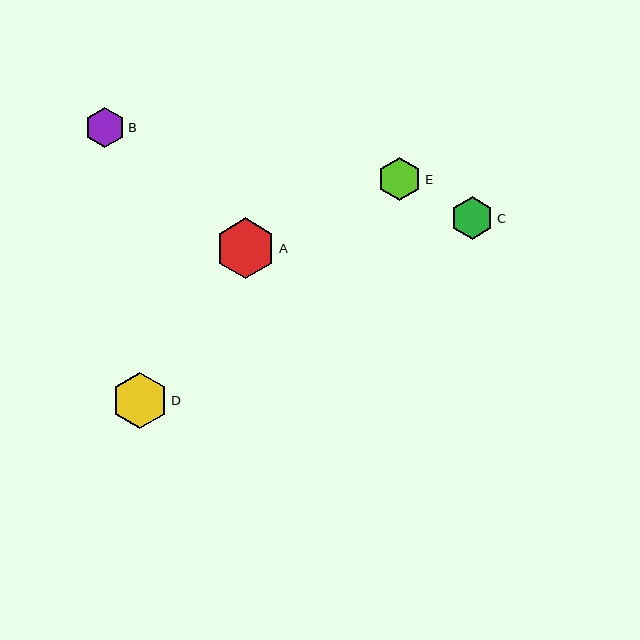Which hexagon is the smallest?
Hexagon B is the smallest with a size of approximately 41 pixels.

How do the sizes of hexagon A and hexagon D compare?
Hexagon A and hexagon D are approximately the same size.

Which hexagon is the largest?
Hexagon A is the largest with a size of approximately 61 pixels.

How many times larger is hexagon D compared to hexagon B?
Hexagon D is approximately 1.4 times the size of hexagon B.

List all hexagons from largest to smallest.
From largest to smallest: A, D, E, C, B.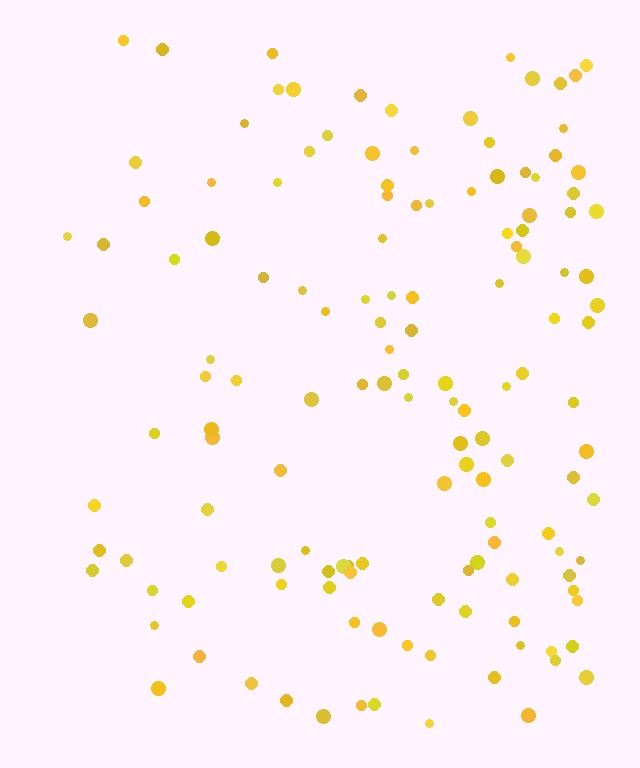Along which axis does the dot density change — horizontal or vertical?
Horizontal.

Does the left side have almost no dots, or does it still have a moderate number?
Still a moderate number, just noticeably fewer than the right.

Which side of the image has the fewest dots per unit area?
The left.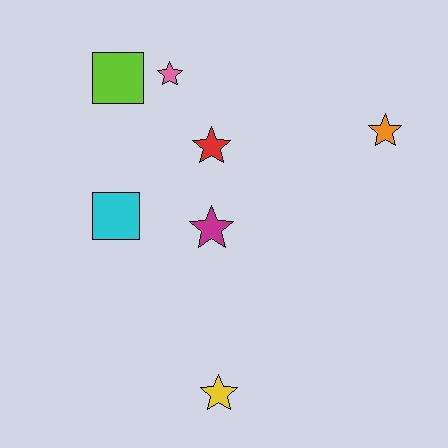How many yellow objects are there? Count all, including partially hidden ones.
There is 1 yellow object.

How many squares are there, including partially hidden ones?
There are 2 squares.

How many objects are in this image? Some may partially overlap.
There are 7 objects.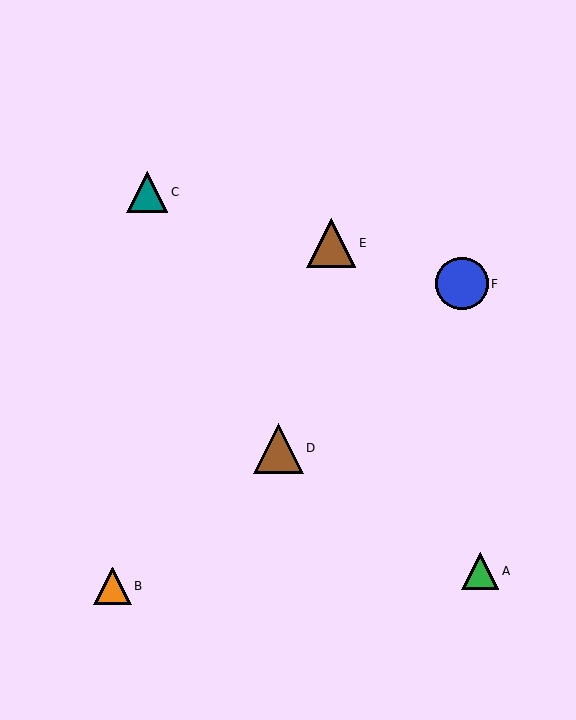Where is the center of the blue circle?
The center of the blue circle is at (462, 284).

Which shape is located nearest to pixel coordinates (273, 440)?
The brown triangle (labeled D) at (278, 448) is nearest to that location.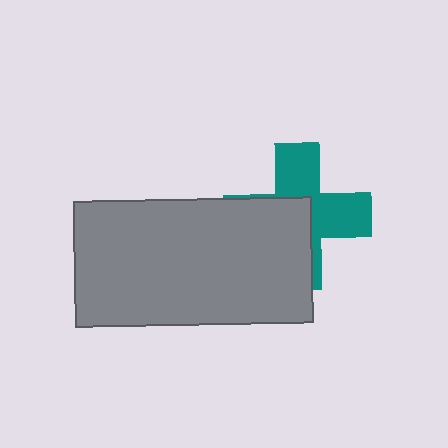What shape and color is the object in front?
The object in front is a gray rectangle.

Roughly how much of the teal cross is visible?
About half of it is visible (roughly 51%).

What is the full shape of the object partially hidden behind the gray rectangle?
The partially hidden object is a teal cross.